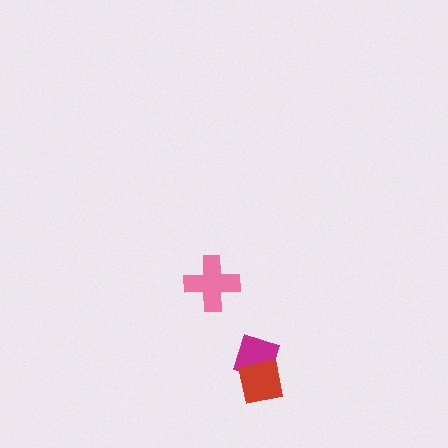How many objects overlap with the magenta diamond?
1 object overlaps with the magenta diamond.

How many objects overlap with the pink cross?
0 objects overlap with the pink cross.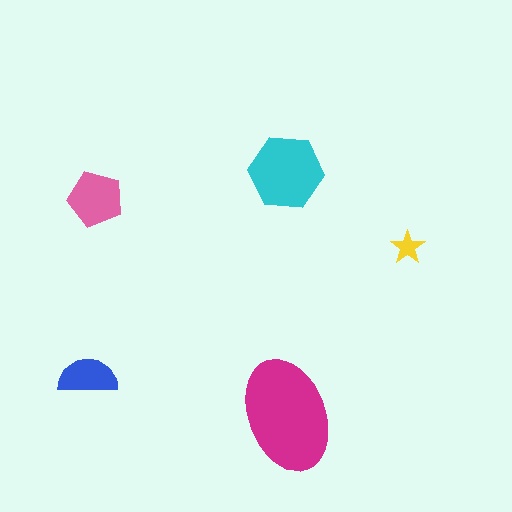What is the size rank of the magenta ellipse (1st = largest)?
1st.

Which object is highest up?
The cyan hexagon is topmost.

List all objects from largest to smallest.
The magenta ellipse, the cyan hexagon, the pink pentagon, the blue semicircle, the yellow star.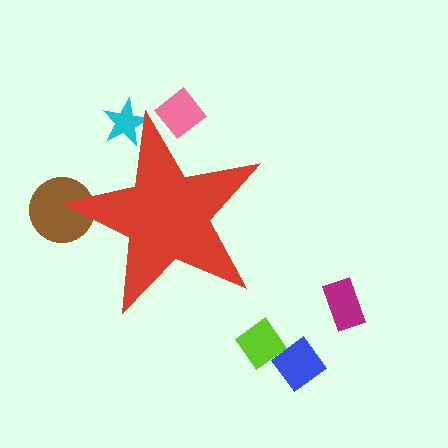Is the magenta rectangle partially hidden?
No, the magenta rectangle is fully visible.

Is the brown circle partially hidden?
Yes, the brown circle is partially hidden behind the red star.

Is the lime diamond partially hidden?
No, the lime diamond is fully visible.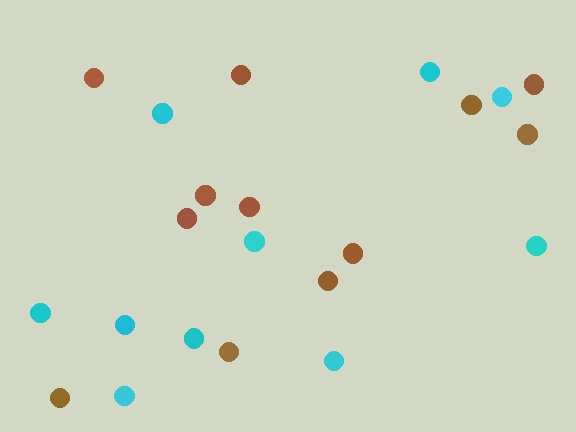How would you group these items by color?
There are 2 groups: one group of brown circles (12) and one group of cyan circles (10).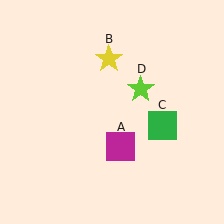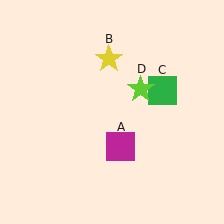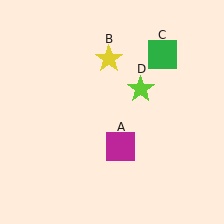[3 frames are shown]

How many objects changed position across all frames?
1 object changed position: green square (object C).